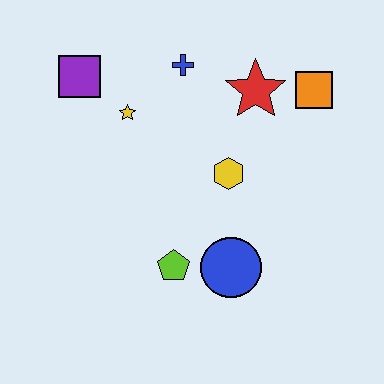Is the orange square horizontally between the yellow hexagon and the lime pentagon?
No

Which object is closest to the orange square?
The red star is closest to the orange square.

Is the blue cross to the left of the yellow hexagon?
Yes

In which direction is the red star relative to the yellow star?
The red star is to the right of the yellow star.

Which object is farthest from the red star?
The lime pentagon is farthest from the red star.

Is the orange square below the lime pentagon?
No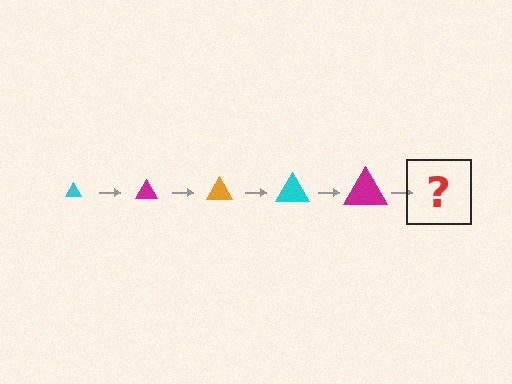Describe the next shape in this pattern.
It should be an orange triangle, larger than the previous one.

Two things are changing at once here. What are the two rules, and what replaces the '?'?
The two rules are that the triangle grows larger each step and the color cycles through cyan, magenta, and orange. The '?' should be an orange triangle, larger than the previous one.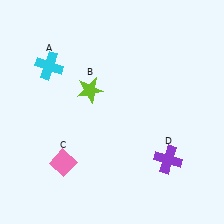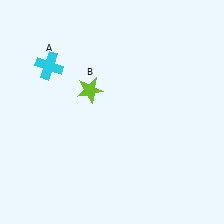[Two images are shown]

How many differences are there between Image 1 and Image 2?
There are 2 differences between the two images.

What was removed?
The purple cross (D), the pink diamond (C) were removed in Image 2.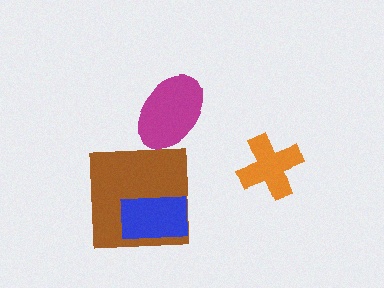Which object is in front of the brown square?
The blue rectangle is in front of the brown square.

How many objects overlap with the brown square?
1 object overlaps with the brown square.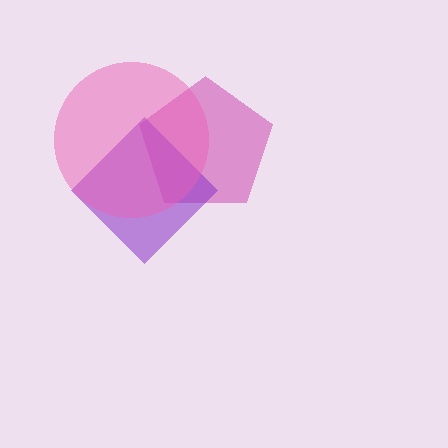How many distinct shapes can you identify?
There are 3 distinct shapes: a magenta pentagon, a purple diamond, a pink circle.